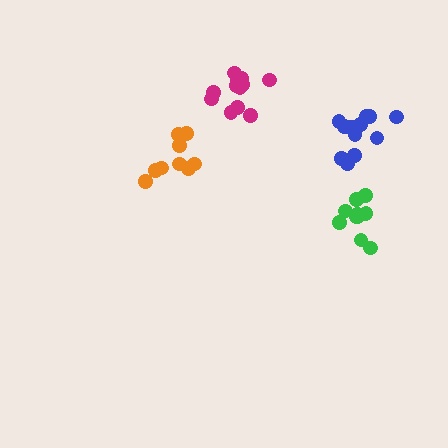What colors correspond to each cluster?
The clusters are colored: orange, blue, magenta, green.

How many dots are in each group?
Group 1: 9 dots, Group 2: 13 dots, Group 3: 12 dots, Group 4: 10 dots (44 total).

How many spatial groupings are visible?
There are 4 spatial groupings.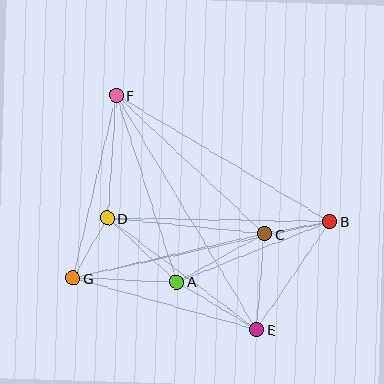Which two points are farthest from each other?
Points E and F are farthest from each other.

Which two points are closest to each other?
Points B and C are closest to each other.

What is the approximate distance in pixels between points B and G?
The distance between B and G is approximately 263 pixels.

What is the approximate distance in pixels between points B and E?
The distance between B and E is approximately 130 pixels.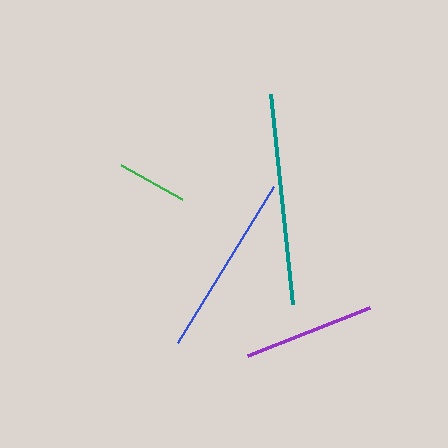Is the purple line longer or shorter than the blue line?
The blue line is longer than the purple line.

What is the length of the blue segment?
The blue segment is approximately 183 pixels long.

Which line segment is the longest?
The teal line is the longest at approximately 211 pixels.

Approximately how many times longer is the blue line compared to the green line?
The blue line is approximately 2.6 times the length of the green line.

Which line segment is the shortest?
The green line is the shortest at approximately 70 pixels.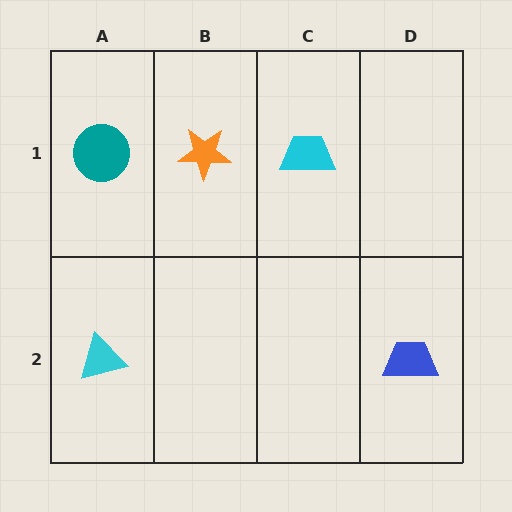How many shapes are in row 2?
2 shapes.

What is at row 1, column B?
An orange star.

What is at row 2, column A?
A cyan triangle.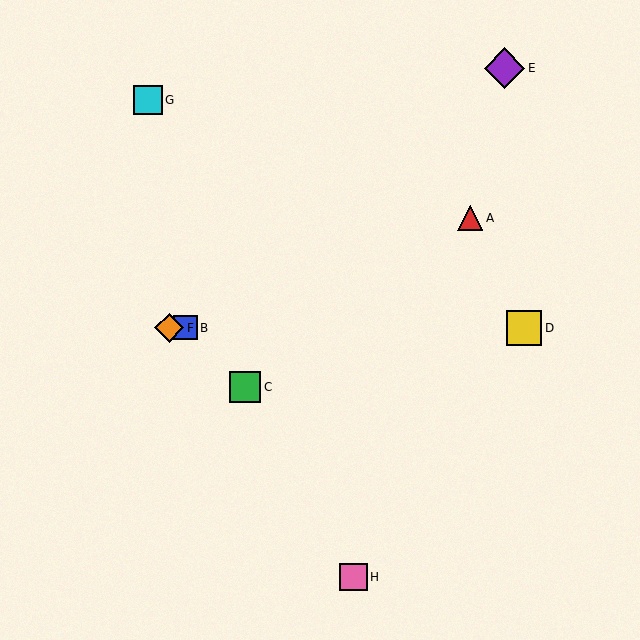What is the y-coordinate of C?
Object C is at y≈387.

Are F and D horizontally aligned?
Yes, both are at y≈328.